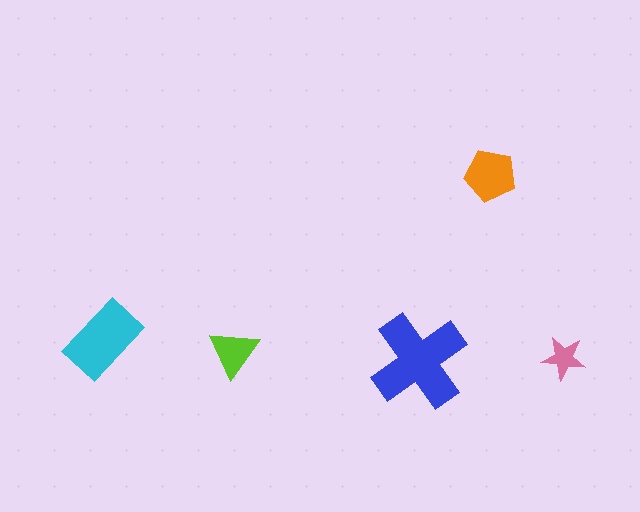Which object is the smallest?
The pink star.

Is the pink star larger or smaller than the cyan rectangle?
Smaller.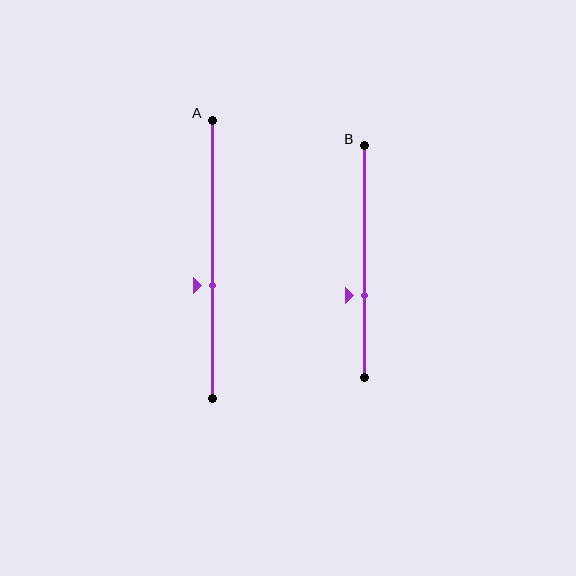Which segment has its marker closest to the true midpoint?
Segment A has its marker closest to the true midpoint.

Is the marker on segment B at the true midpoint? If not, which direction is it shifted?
No, the marker on segment B is shifted downward by about 15% of the segment length.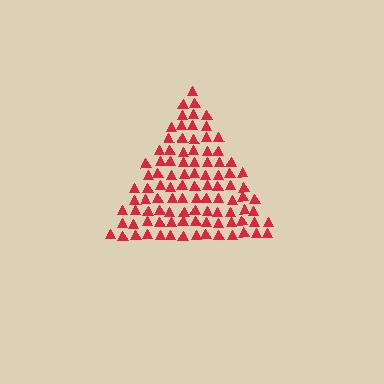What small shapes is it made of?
It is made of small triangles.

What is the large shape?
The large shape is a triangle.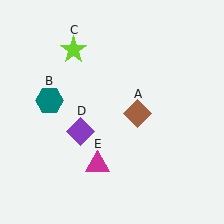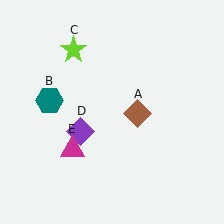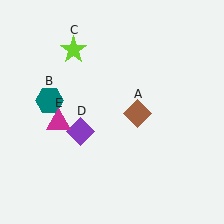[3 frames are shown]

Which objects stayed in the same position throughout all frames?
Brown diamond (object A) and teal hexagon (object B) and lime star (object C) and purple diamond (object D) remained stationary.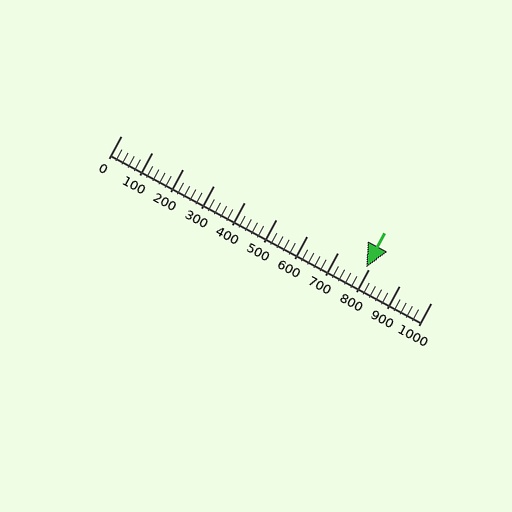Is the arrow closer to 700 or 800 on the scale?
The arrow is closer to 800.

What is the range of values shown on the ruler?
The ruler shows values from 0 to 1000.